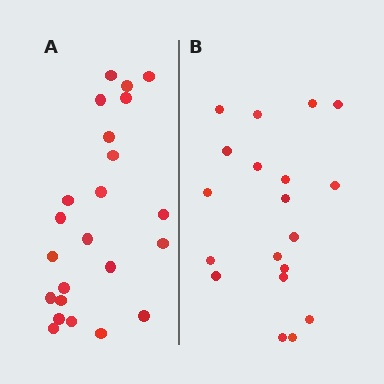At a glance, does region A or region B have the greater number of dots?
Region A (the left region) has more dots.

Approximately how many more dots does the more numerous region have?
Region A has about 4 more dots than region B.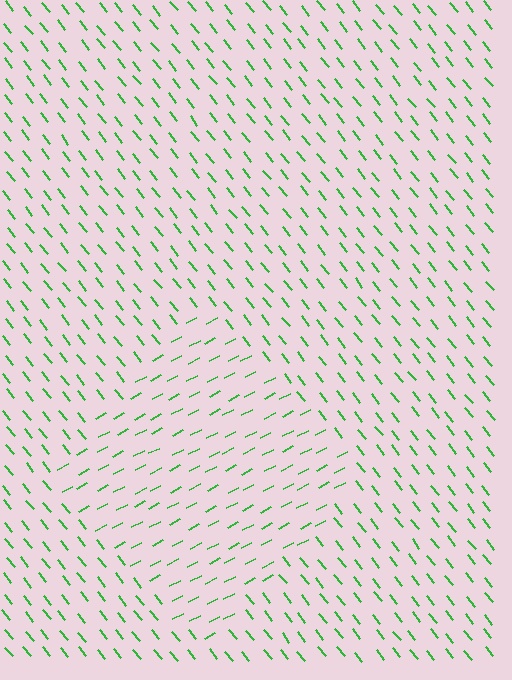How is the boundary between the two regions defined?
The boundary is defined purely by a change in line orientation (approximately 79 degrees difference). All lines are the same color and thickness.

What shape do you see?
I see a diamond.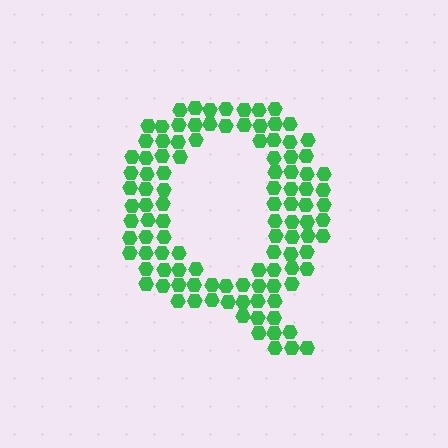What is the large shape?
The large shape is the letter Q.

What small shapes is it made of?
It is made of small hexagons.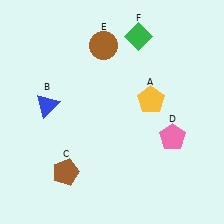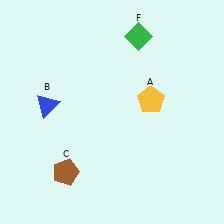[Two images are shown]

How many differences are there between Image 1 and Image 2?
There are 2 differences between the two images.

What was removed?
The brown circle (E), the pink pentagon (D) were removed in Image 2.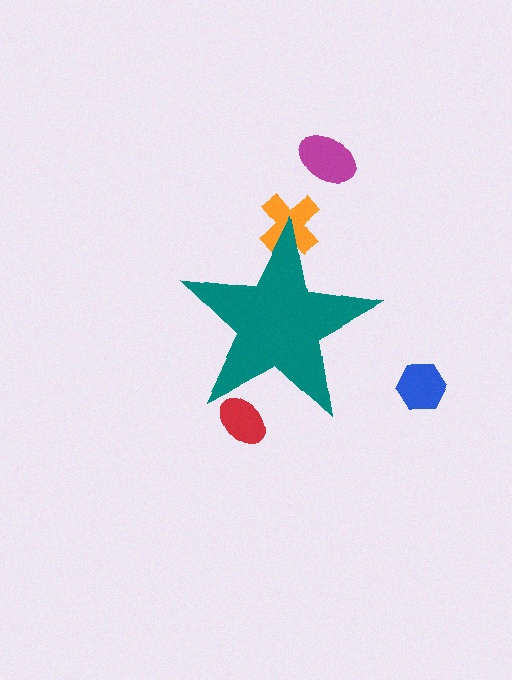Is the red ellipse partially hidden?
Yes, the red ellipse is partially hidden behind the teal star.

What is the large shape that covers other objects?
A teal star.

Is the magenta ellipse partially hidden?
No, the magenta ellipse is fully visible.